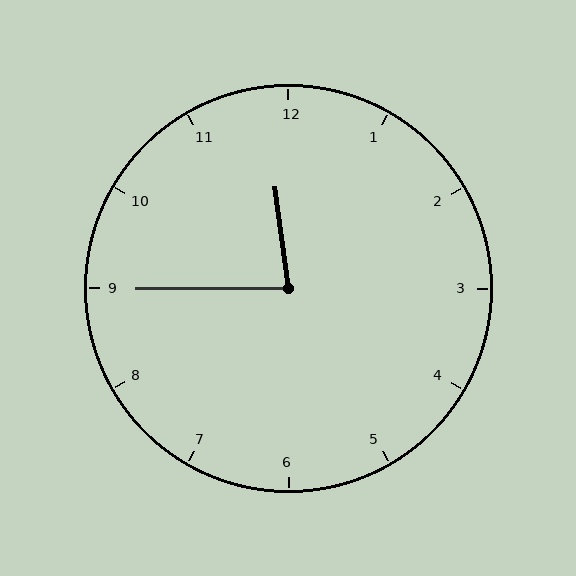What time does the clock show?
11:45.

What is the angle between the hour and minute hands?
Approximately 82 degrees.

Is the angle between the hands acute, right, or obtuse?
It is acute.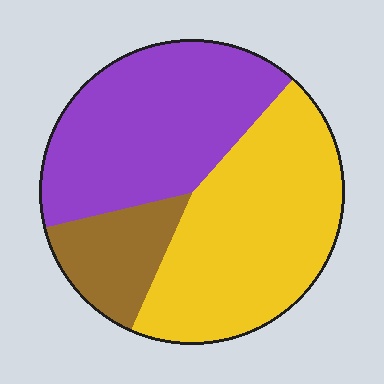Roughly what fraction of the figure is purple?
Purple covers roughly 40% of the figure.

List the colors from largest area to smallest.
From largest to smallest: yellow, purple, brown.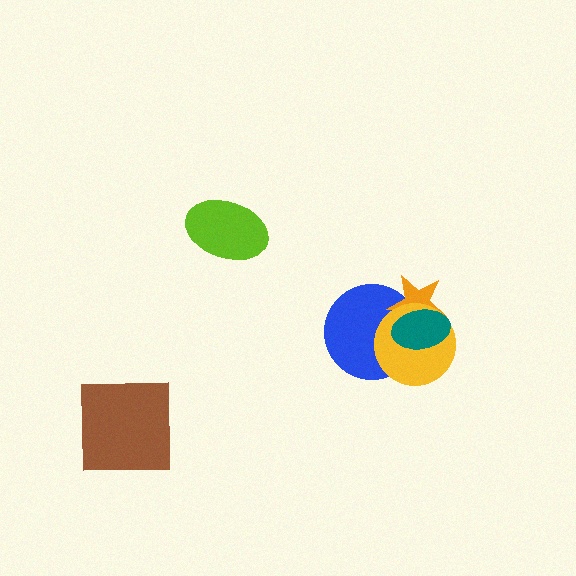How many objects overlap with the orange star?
3 objects overlap with the orange star.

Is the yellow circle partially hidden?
Yes, it is partially covered by another shape.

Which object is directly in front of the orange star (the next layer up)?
The yellow circle is directly in front of the orange star.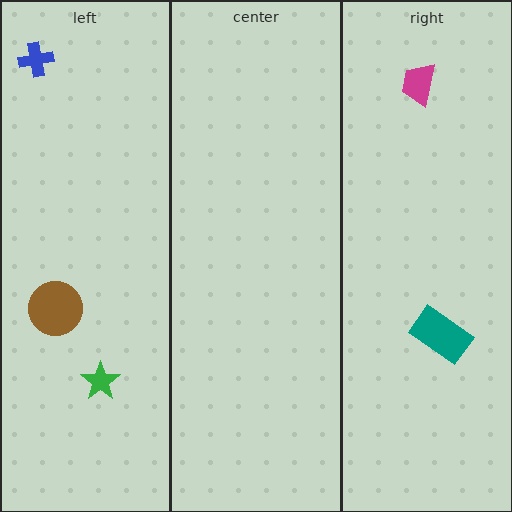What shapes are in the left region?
The blue cross, the green star, the brown circle.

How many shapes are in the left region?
3.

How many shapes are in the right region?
2.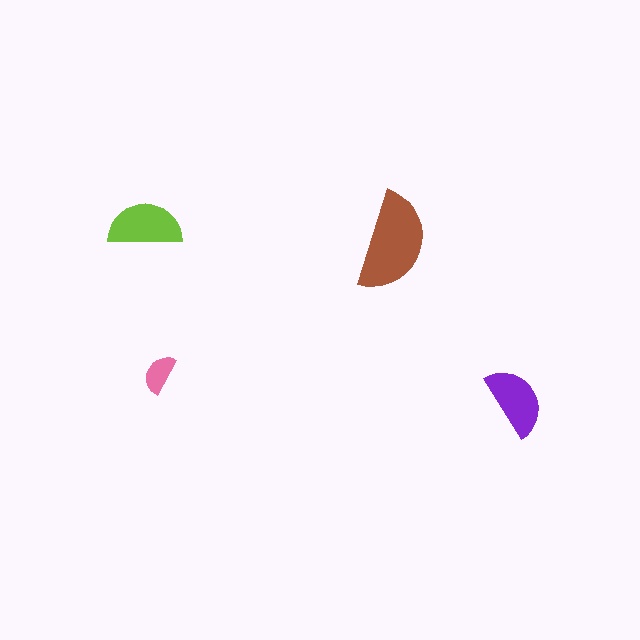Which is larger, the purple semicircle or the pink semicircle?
The purple one.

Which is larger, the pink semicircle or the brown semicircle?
The brown one.